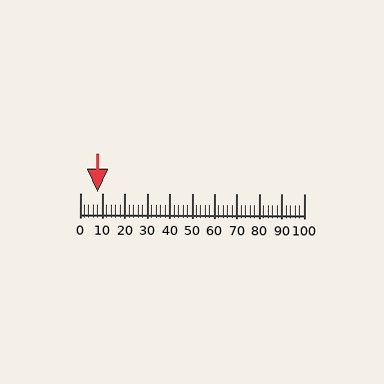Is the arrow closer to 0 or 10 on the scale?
The arrow is closer to 10.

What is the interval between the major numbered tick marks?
The major tick marks are spaced 10 units apart.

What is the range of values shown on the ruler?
The ruler shows values from 0 to 100.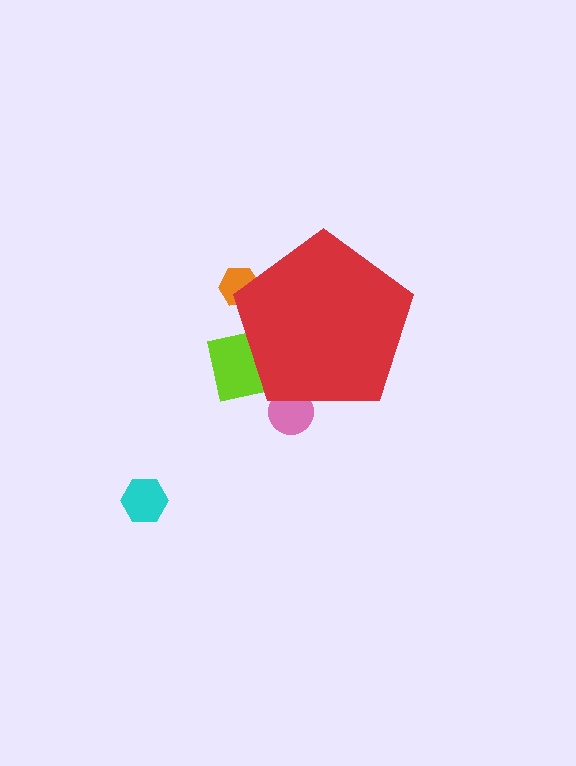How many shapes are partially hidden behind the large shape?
3 shapes are partially hidden.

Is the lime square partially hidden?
Yes, the lime square is partially hidden behind the red pentagon.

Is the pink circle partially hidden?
Yes, the pink circle is partially hidden behind the red pentagon.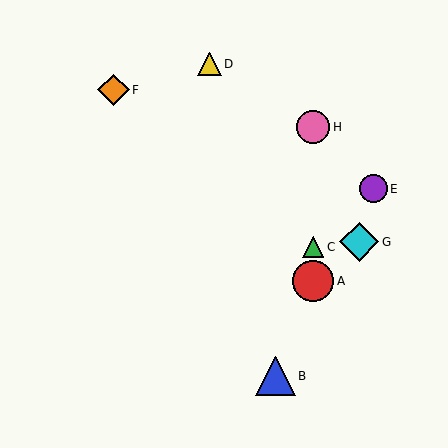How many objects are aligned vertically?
3 objects (A, C, H) are aligned vertically.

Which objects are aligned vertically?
Objects A, C, H are aligned vertically.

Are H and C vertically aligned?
Yes, both are at x≈313.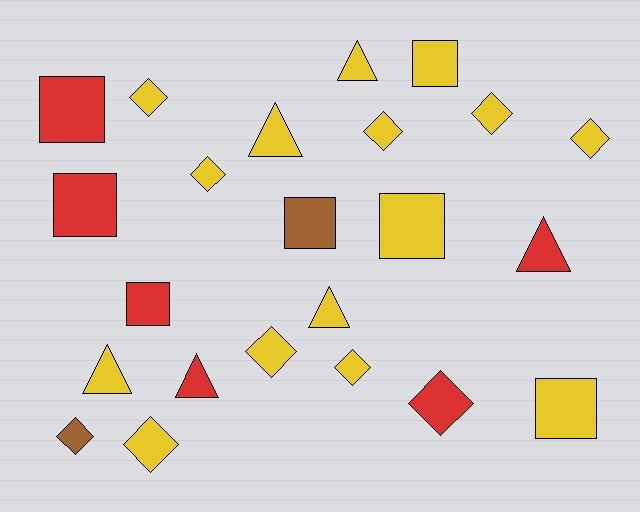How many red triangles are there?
There are 2 red triangles.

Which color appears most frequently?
Yellow, with 15 objects.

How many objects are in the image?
There are 23 objects.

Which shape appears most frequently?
Diamond, with 10 objects.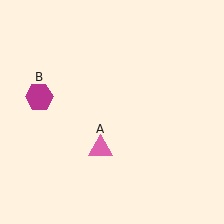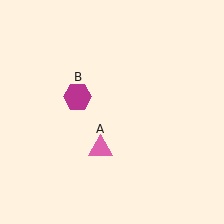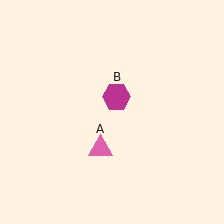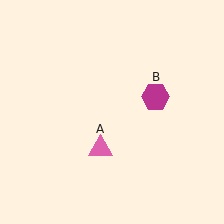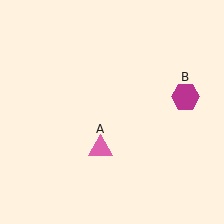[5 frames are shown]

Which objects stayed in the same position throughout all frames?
Pink triangle (object A) remained stationary.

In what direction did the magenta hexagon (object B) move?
The magenta hexagon (object B) moved right.